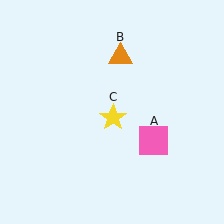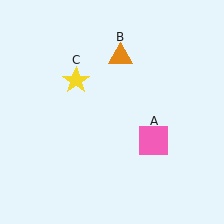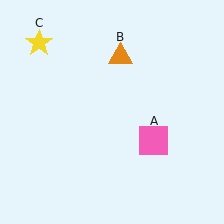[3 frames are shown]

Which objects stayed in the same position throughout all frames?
Pink square (object A) and orange triangle (object B) remained stationary.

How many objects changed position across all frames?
1 object changed position: yellow star (object C).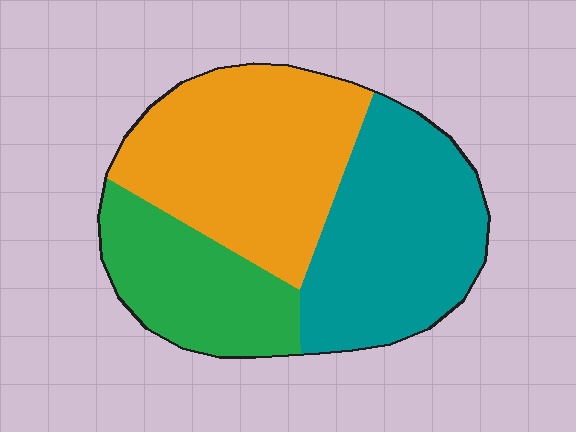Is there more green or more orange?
Orange.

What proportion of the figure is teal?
Teal takes up about three eighths (3/8) of the figure.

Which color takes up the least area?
Green, at roughly 25%.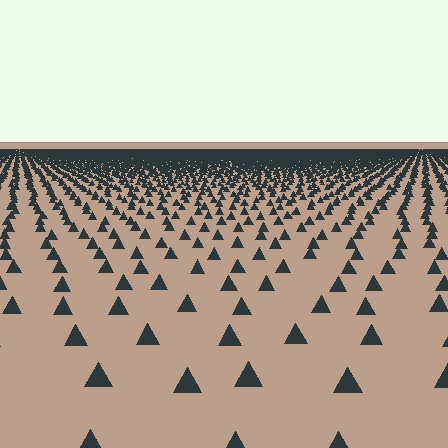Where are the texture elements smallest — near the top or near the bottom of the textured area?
Near the top.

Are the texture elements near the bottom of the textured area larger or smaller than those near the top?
Larger. Near the bottom, elements are closer to the viewer and appear at a bigger on-screen size.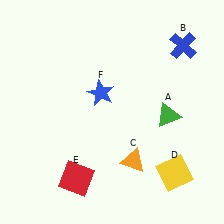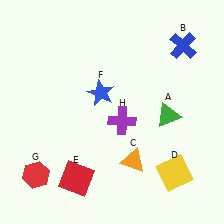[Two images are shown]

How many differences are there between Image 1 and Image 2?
There are 2 differences between the two images.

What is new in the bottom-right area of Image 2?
A purple cross (H) was added in the bottom-right area of Image 2.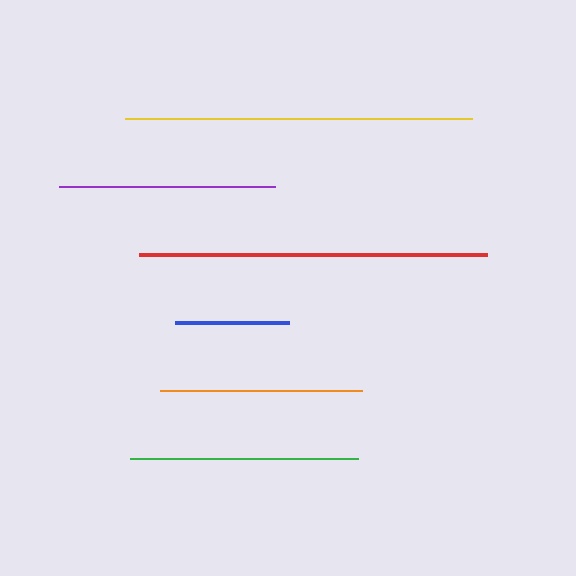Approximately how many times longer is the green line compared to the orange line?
The green line is approximately 1.1 times the length of the orange line.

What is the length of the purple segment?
The purple segment is approximately 216 pixels long.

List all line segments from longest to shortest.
From longest to shortest: red, yellow, green, purple, orange, blue.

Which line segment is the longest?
The red line is the longest at approximately 348 pixels.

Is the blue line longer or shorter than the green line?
The green line is longer than the blue line.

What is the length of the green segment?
The green segment is approximately 229 pixels long.